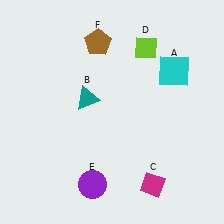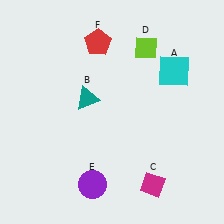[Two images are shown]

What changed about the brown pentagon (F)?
In Image 1, F is brown. In Image 2, it changed to red.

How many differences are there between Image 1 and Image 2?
There is 1 difference between the two images.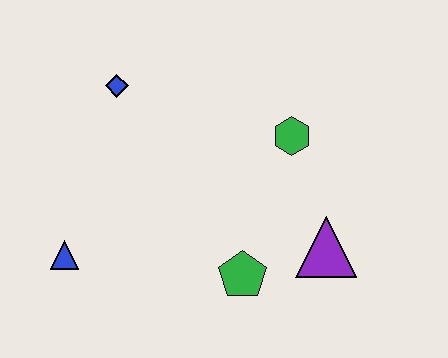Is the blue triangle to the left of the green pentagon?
Yes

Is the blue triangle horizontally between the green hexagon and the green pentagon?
No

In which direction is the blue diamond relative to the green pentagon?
The blue diamond is above the green pentagon.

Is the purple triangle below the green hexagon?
Yes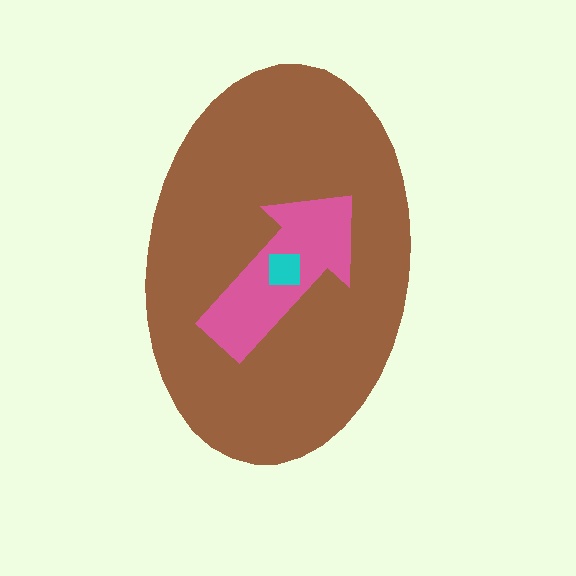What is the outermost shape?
The brown ellipse.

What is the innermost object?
The cyan square.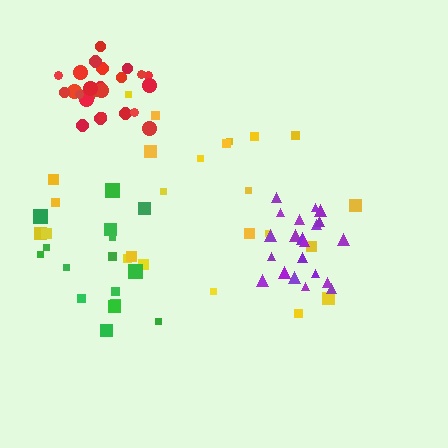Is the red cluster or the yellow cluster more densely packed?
Red.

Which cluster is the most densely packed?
Red.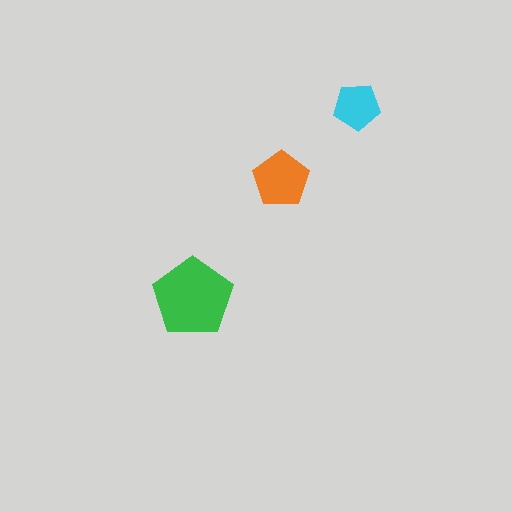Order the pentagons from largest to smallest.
the green one, the orange one, the cyan one.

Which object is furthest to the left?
The green pentagon is leftmost.